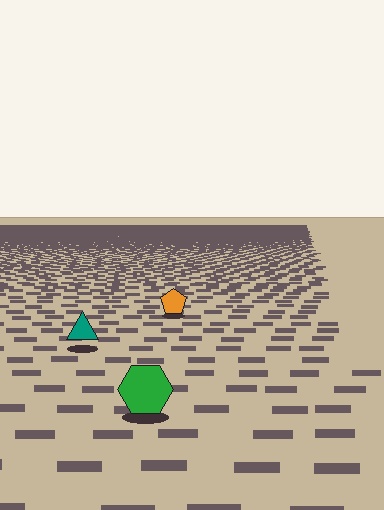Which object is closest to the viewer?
The green hexagon is closest. The texture marks near it are larger and more spread out.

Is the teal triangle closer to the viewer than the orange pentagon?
Yes. The teal triangle is closer — you can tell from the texture gradient: the ground texture is coarser near it.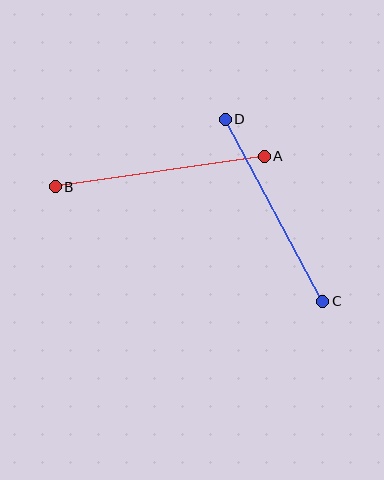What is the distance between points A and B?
The distance is approximately 211 pixels.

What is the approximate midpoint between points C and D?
The midpoint is at approximately (274, 210) pixels.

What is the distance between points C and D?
The distance is approximately 207 pixels.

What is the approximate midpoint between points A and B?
The midpoint is at approximately (160, 171) pixels.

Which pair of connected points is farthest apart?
Points A and B are farthest apart.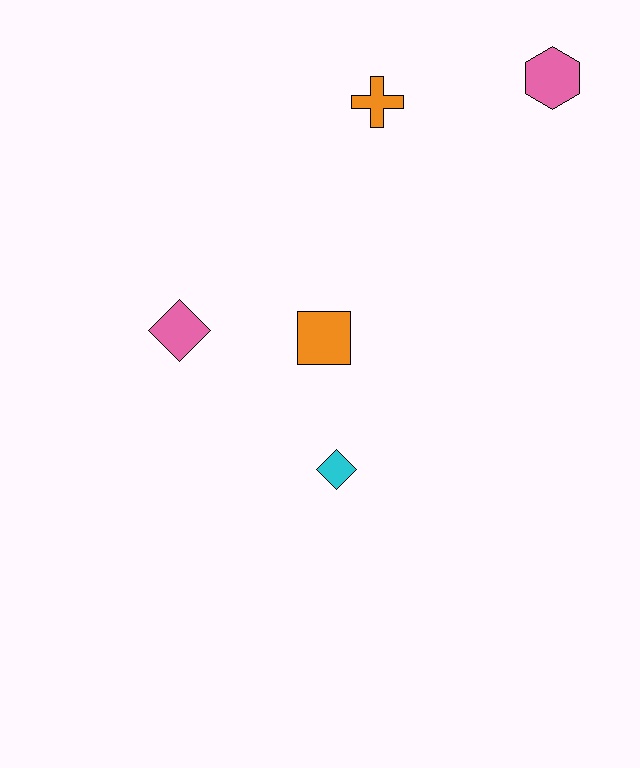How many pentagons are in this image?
There are no pentagons.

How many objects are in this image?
There are 5 objects.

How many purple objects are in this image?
There are no purple objects.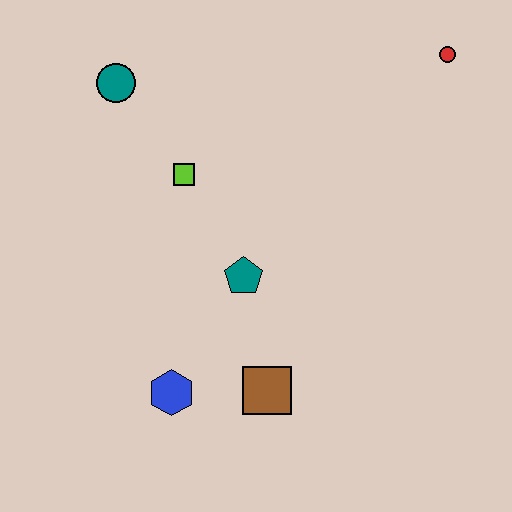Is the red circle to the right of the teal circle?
Yes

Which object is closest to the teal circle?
The lime square is closest to the teal circle.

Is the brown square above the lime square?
No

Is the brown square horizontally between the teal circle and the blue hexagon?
No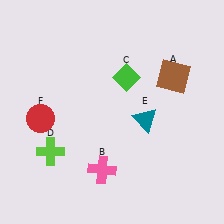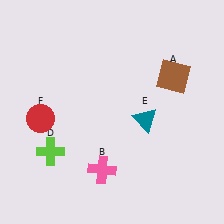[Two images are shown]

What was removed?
The green diamond (C) was removed in Image 2.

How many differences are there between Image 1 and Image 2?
There is 1 difference between the two images.